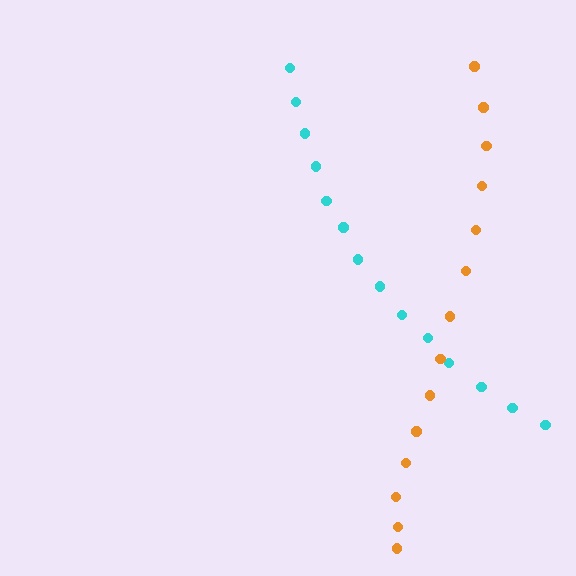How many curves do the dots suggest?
There are 2 distinct paths.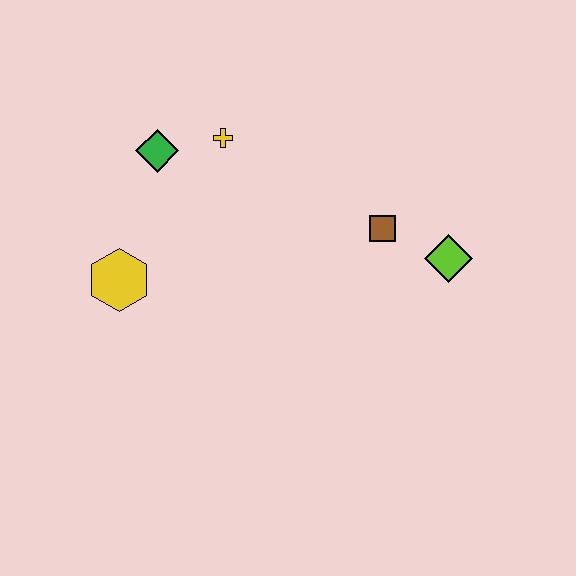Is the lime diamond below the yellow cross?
Yes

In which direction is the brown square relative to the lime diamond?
The brown square is to the left of the lime diamond.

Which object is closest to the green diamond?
The yellow cross is closest to the green diamond.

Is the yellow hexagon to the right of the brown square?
No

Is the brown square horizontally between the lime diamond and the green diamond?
Yes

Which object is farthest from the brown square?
The yellow hexagon is farthest from the brown square.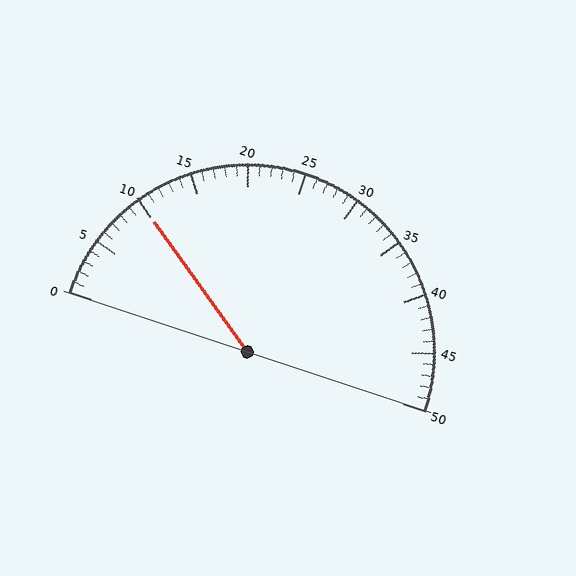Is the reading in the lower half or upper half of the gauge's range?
The reading is in the lower half of the range (0 to 50).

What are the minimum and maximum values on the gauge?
The gauge ranges from 0 to 50.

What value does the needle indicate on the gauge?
The needle indicates approximately 10.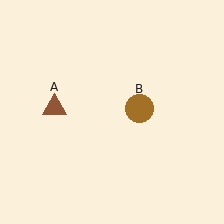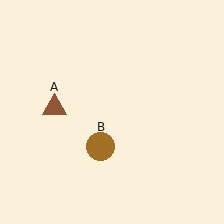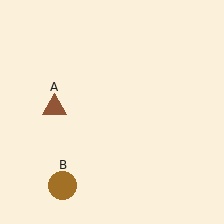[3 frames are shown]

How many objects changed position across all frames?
1 object changed position: brown circle (object B).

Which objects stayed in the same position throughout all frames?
Brown triangle (object A) remained stationary.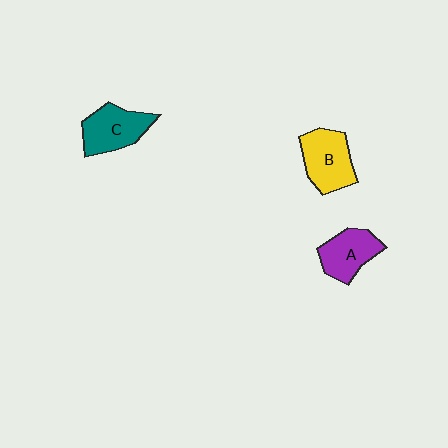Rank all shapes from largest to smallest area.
From largest to smallest: B (yellow), C (teal), A (purple).